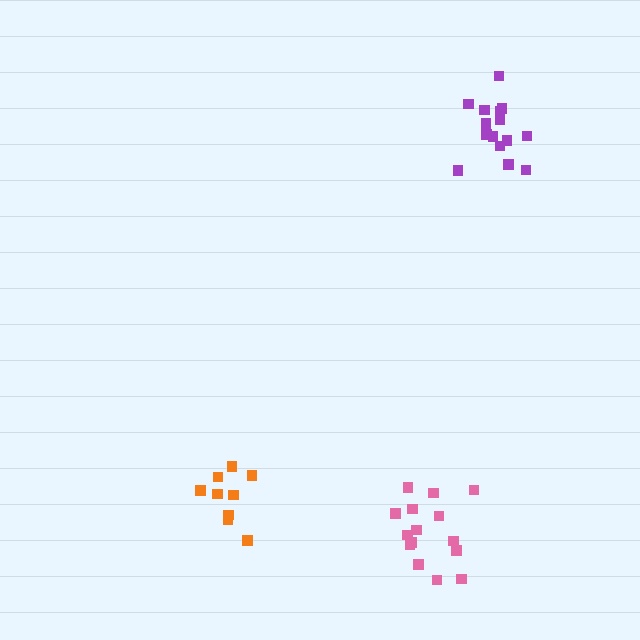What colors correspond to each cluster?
The clusters are colored: pink, orange, purple.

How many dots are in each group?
Group 1: 15 dots, Group 2: 9 dots, Group 3: 15 dots (39 total).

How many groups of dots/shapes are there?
There are 3 groups.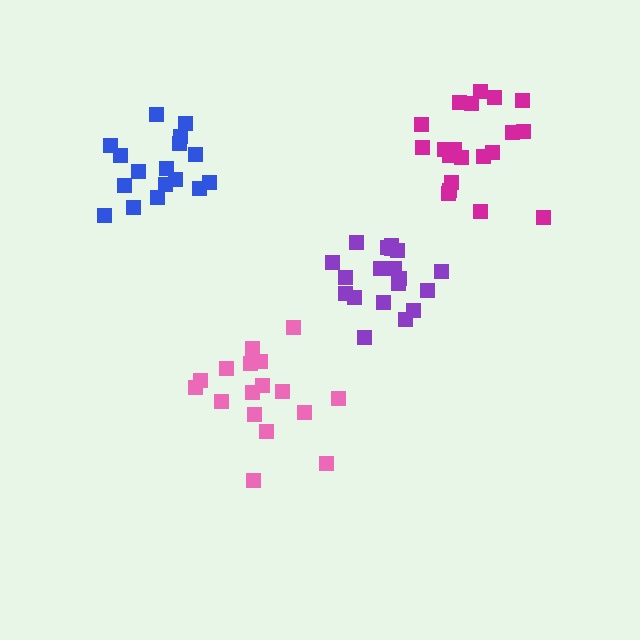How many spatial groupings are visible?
There are 4 spatial groupings.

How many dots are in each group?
Group 1: 19 dots, Group 2: 17 dots, Group 3: 17 dots, Group 4: 20 dots (73 total).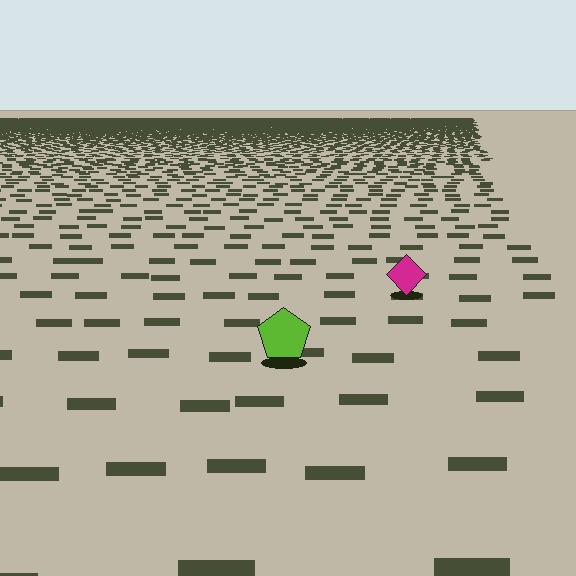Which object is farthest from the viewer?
The magenta diamond is farthest from the viewer. It appears smaller and the ground texture around it is denser.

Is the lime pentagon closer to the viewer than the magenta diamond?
Yes. The lime pentagon is closer — you can tell from the texture gradient: the ground texture is coarser near it.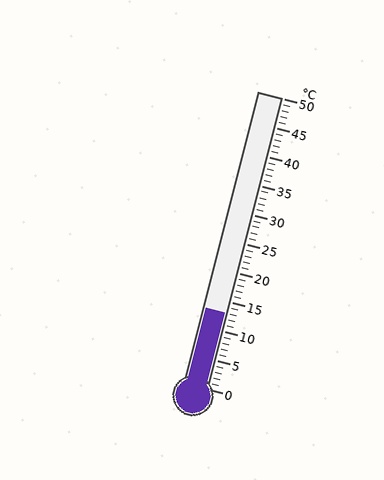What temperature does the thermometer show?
The thermometer shows approximately 13°C.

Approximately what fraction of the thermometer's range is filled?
The thermometer is filled to approximately 25% of its range.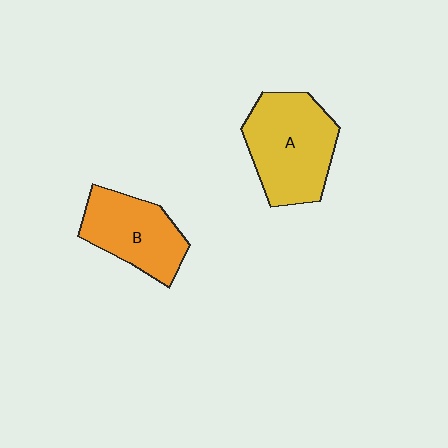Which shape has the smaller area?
Shape B (orange).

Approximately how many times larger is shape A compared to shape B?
Approximately 1.3 times.